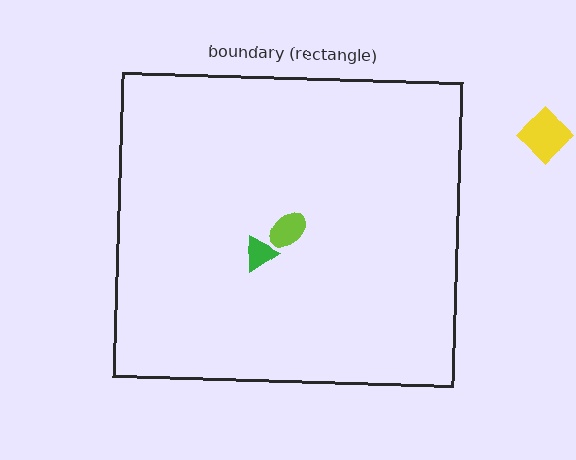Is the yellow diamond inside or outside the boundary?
Outside.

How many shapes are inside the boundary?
2 inside, 1 outside.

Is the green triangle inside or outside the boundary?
Inside.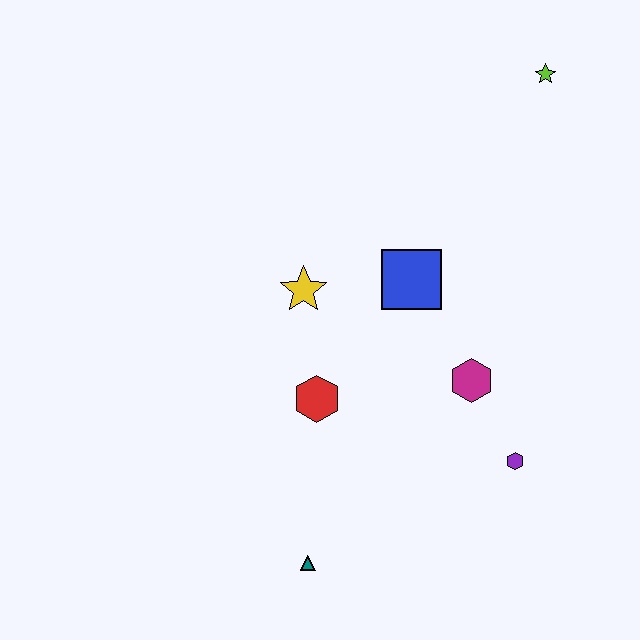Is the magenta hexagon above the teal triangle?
Yes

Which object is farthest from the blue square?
The teal triangle is farthest from the blue square.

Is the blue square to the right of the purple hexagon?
No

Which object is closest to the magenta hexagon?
The purple hexagon is closest to the magenta hexagon.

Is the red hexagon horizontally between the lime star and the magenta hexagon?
No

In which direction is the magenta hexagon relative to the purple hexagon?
The magenta hexagon is above the purple hexagon.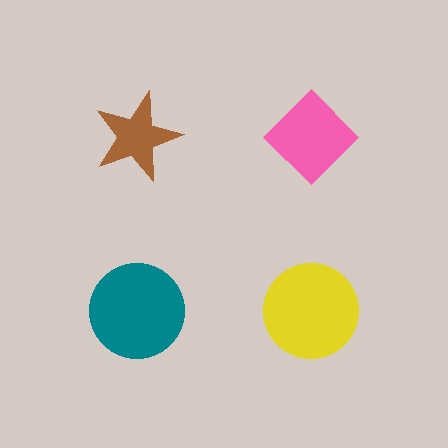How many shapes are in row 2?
2 shapes.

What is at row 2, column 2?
A yellow circle.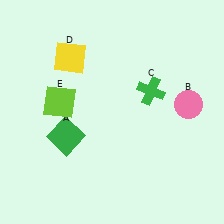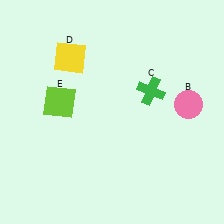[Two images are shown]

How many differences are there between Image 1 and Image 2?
There is 1 difference between the two images.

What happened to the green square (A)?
The green square (A) was removed in Image 2. It was in the bottom-left area of Image 1.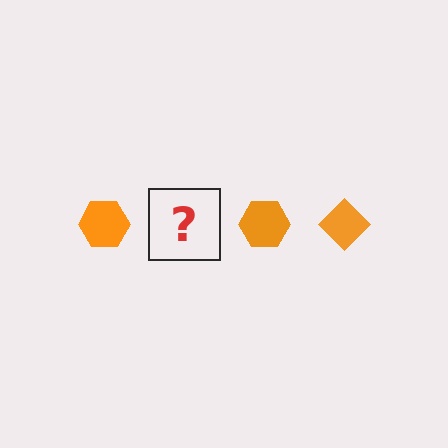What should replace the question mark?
The question mark should be replaced with an orange diamond.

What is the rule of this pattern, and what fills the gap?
The rule is that the pattern cycles through hexagon, diamond shapes in orange. The gap should be filled with an orange diamond.